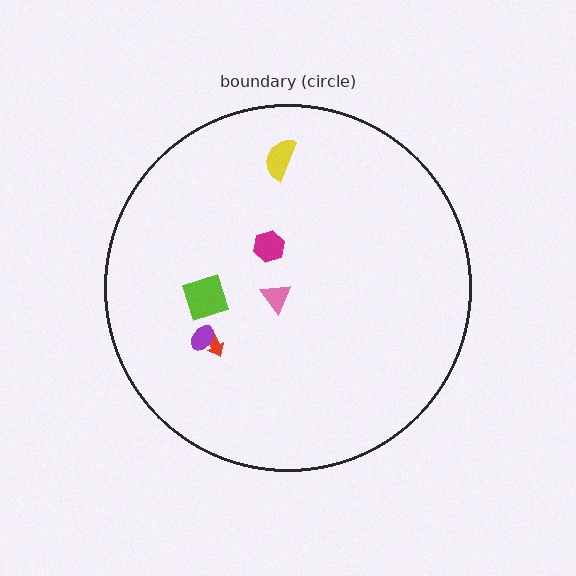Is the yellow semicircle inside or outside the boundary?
Inside.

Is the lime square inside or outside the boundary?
Inside.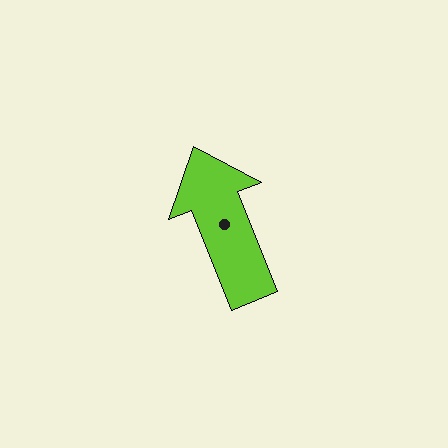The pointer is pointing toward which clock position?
Roughly 11 o'clock.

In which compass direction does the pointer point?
North.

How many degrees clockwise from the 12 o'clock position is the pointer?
Approximately 338 degrees.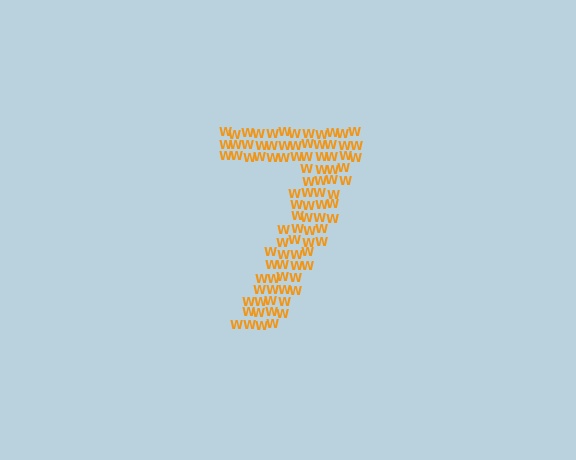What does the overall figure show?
The overall figure shows the digit 7.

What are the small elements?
The small elements are letter W's.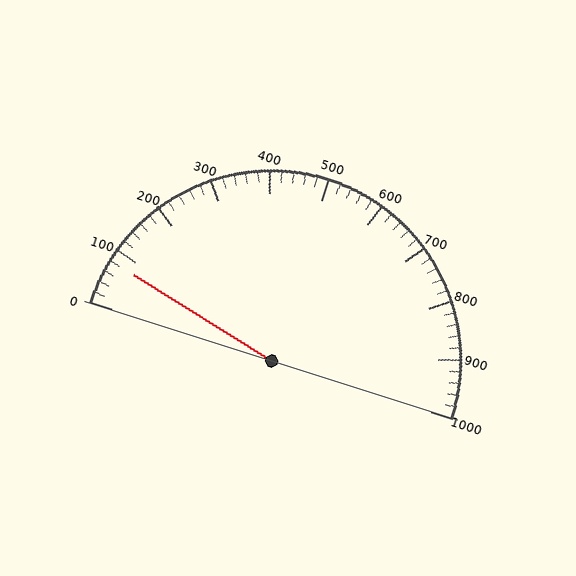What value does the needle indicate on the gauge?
The needle indicates approximately 80.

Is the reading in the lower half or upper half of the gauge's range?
The reading is in the lower half of the range (0 to 1000).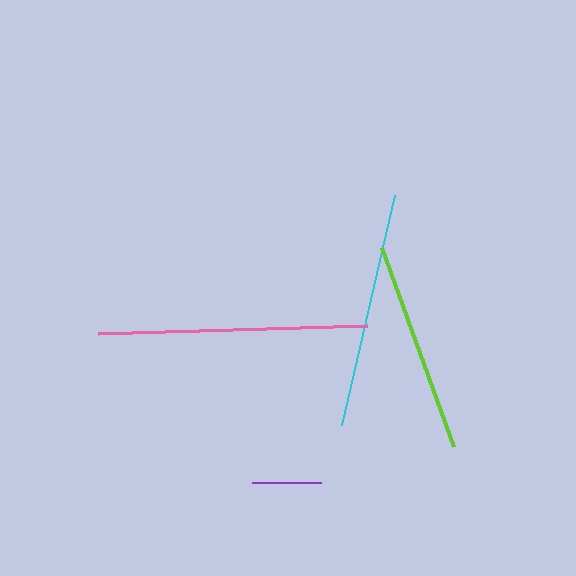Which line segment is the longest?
The pink line is the longest at approximately 269 pixels.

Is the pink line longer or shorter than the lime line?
The pink line is longer than the lime line.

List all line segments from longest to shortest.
From longest to shortest: pink, cyan, lime, purple.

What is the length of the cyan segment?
The cyan segment is approximately 236 pixels long.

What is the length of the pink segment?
The pink segment is approximately 269 pixels long.